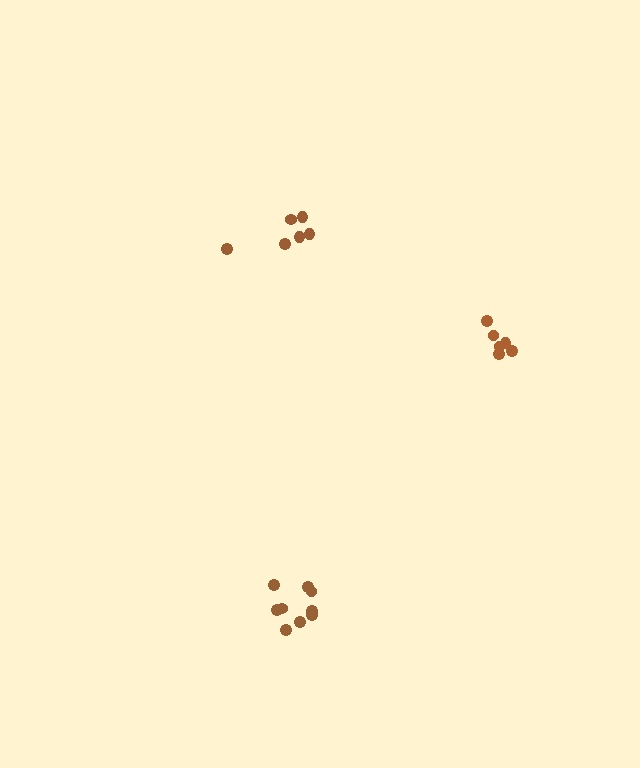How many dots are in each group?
Group 1: 6 dots, Group 2: 10 dots, Group 3: 6 dots (22 total).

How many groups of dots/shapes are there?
There are 3 groups.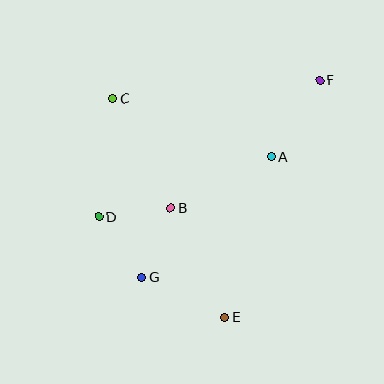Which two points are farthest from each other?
Points F and G are farthest from each other.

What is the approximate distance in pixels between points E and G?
The distance between E and G is approximately 92 pixels.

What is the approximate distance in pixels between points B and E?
The distance between B and E is approximately 121 pixels.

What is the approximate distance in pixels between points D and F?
The distance between D and F is approximately 260 pixels.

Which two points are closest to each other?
Points B and D are closest to each other.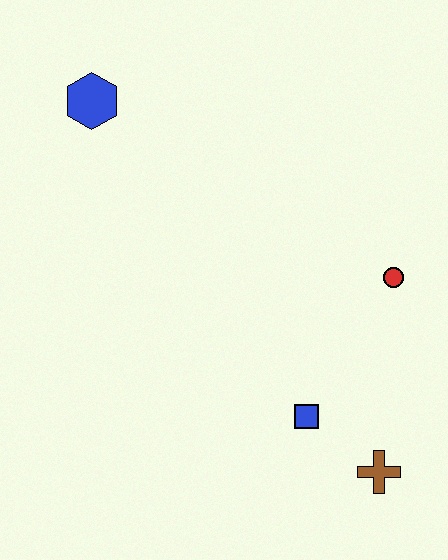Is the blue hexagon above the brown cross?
Yes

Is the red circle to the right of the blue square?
Yes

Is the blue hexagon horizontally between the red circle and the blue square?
No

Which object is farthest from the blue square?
The blue hexagon is farthest from the blue square.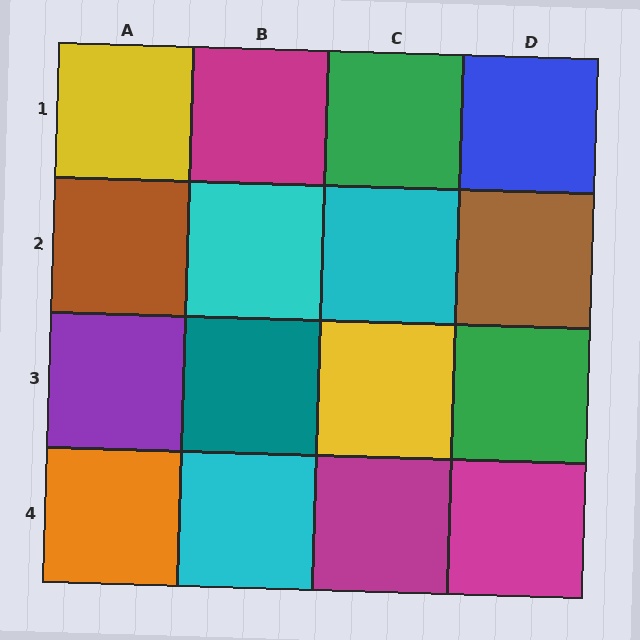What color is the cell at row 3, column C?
Yellow.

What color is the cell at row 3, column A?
Purple.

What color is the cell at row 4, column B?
Cyan.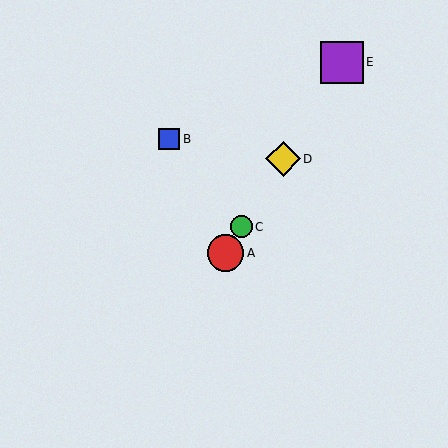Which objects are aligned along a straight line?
Objects A, C, D, E are aligned along a straight line.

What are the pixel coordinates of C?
Object C is at (242, 227).